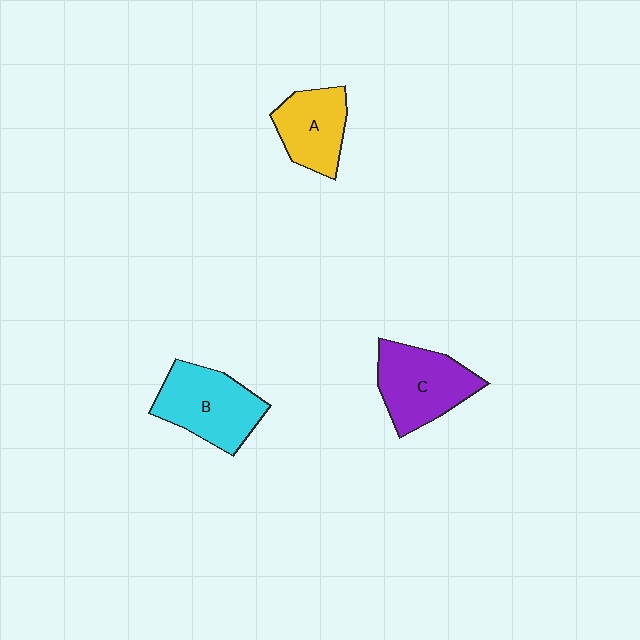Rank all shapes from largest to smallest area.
From largest to smallest: B (cyan), C (purple), A (yellow).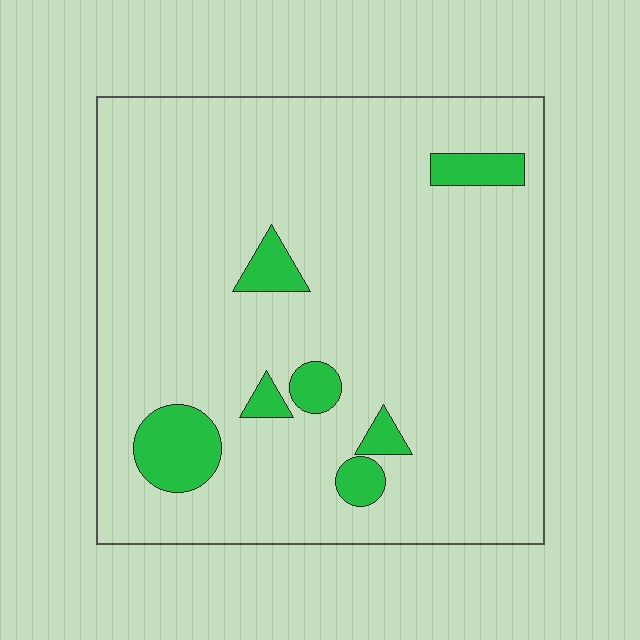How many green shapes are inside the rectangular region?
7.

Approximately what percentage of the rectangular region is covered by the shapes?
Approximately 10%.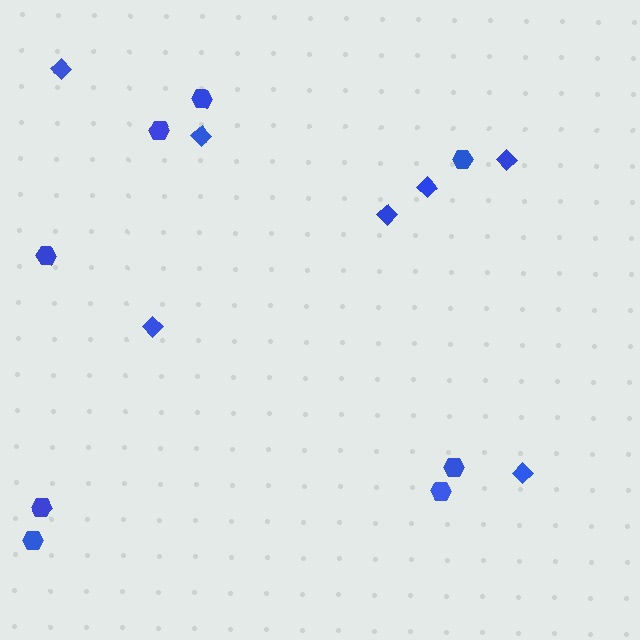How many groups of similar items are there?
There are 2 groups: one group of hexagons (8) and one group of diamonds (7).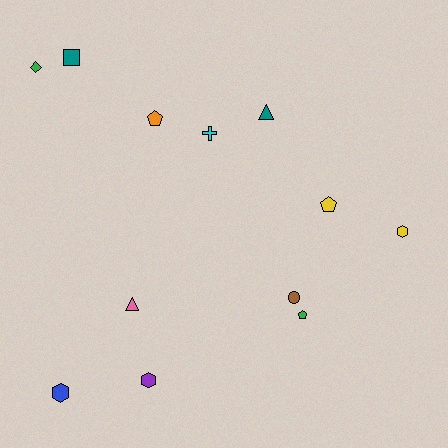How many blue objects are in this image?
There is 1 blue object.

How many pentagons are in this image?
There are 3 pentagons.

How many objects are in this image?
There are 12 objects.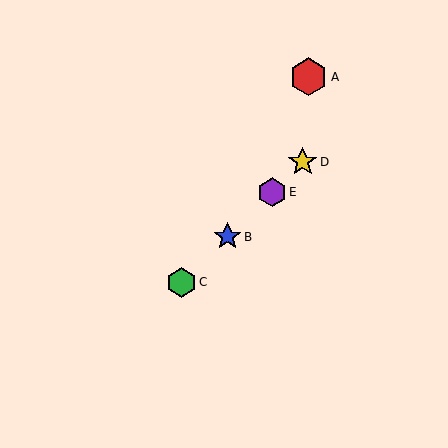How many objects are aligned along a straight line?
4 objects (B, C, D, E) are aligned along a straight line.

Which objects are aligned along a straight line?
Objects B, C, D, E are aligned along a straight line.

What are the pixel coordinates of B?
Object B is at (227, 237).